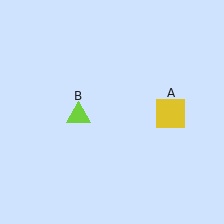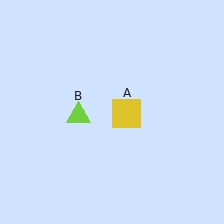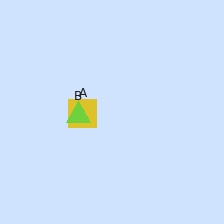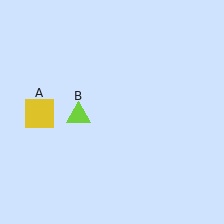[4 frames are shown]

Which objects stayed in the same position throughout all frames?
Lime triangle (object B) remained stationary.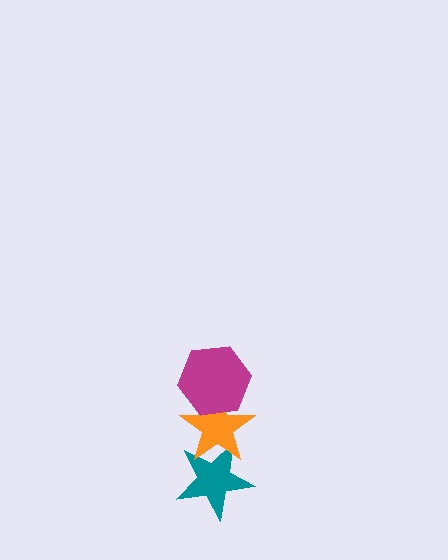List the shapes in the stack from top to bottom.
From top to bottom: the magenta hexagon, the orange star, the teal star.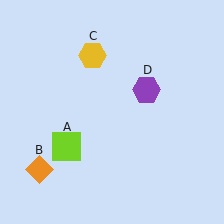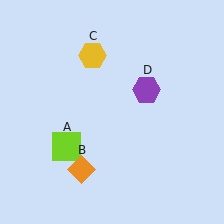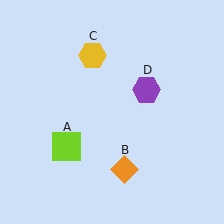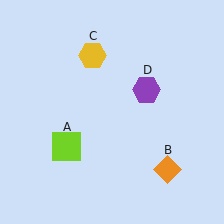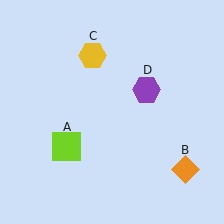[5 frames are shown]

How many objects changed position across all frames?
1 object changed position: orange diamond (object B).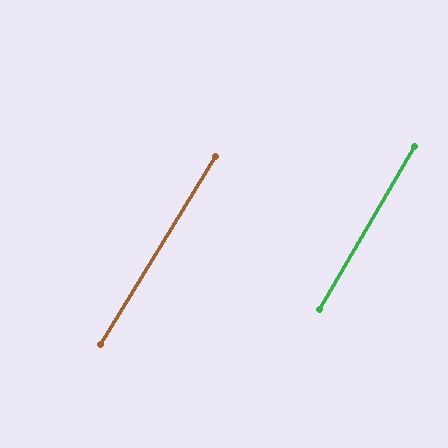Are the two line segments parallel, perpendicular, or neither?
Parallel — their directions differ by only 1.2°.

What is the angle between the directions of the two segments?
Approximately 1 degree.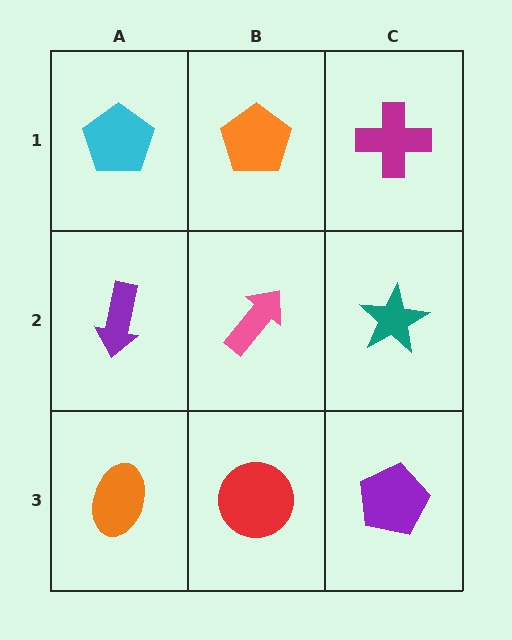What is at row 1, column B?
An orange pentagon.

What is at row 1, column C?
A magenta cross.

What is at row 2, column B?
A pink arrow.